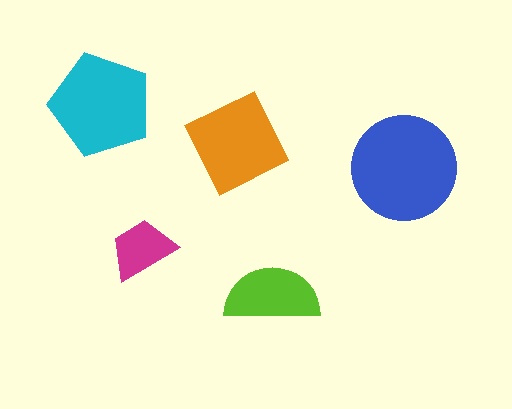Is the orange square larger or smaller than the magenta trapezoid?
Larger.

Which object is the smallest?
The magenta trapezoid.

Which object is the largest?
The blue circle.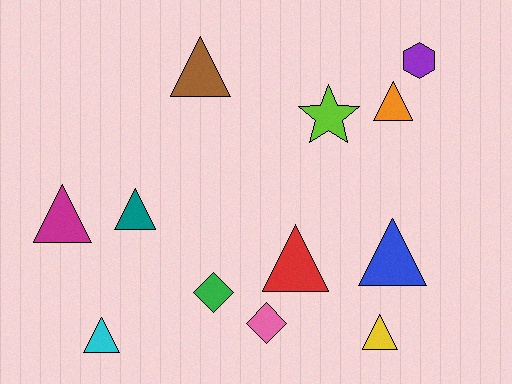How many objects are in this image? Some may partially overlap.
There are 12 objects.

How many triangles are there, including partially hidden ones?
There are 8 triangles.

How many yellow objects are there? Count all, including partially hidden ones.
There is 1 yellow object.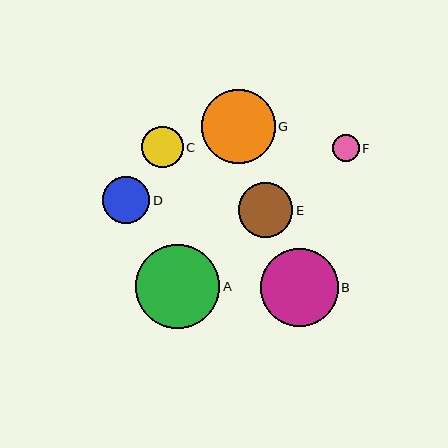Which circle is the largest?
Circle A is the largest with a size of approximately 84 pixels.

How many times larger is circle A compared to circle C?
Circle A is approximately 2.0 times the size of circle C.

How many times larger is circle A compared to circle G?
Circle A is approximately 1.1 times the size of circle G.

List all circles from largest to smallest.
From largest to smallest: A, B, G, E, D, C, F.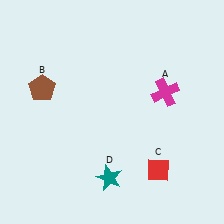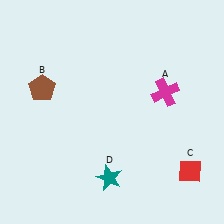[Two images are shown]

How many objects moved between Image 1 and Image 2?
1 object moved between the two images.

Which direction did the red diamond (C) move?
The red diamond (C) moved right.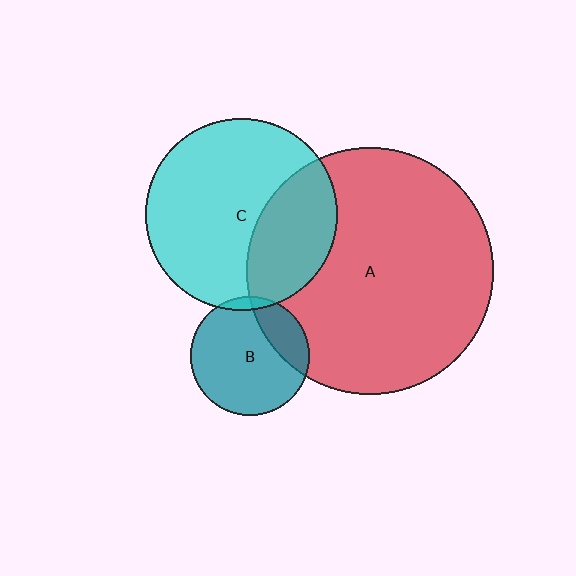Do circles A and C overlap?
Yes.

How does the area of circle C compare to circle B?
Approximately 2.6 times.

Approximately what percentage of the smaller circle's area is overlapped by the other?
Approximately 30%.